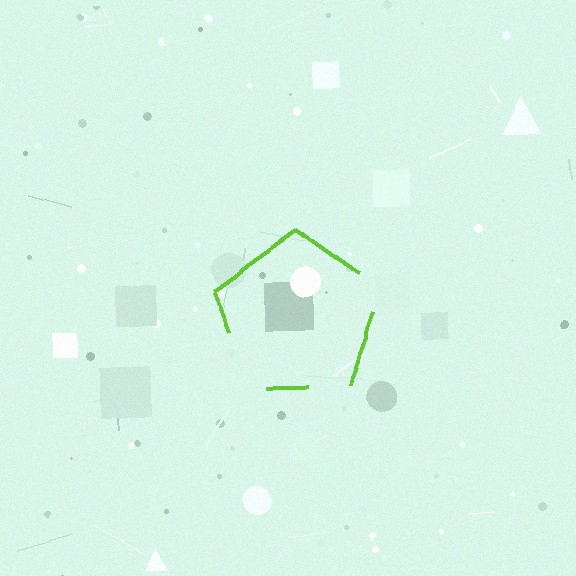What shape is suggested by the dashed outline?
The dashed outline suggests a pentagon.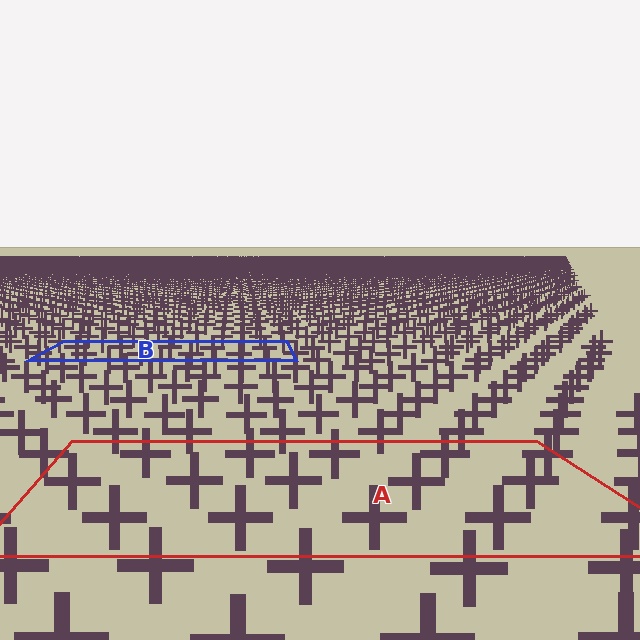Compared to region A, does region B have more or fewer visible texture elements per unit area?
Region B has more texture elements per unit area — they are packed more densely because it is farther away.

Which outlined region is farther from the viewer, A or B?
Region B is farther from the viewer — the texture elements inside it appear smaller and more densely packed.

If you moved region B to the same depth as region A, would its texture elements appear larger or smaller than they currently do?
They would appear larger. At a closer depth, the same texture elements are projected at a bigger on-screen size.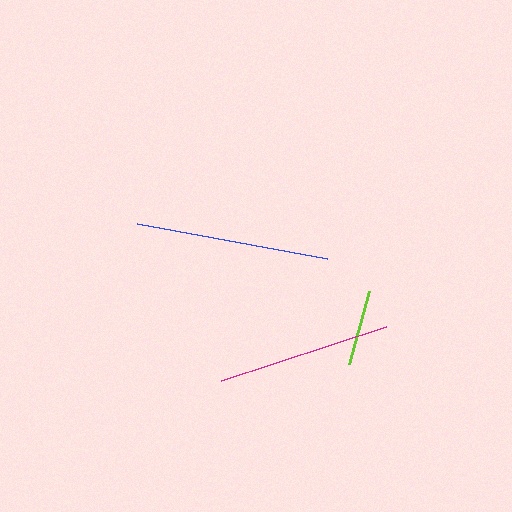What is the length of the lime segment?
The lime segment is approximately 76 pixels long.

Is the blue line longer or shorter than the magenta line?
The blue line is longer than the magenta line.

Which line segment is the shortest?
The lime line is the shortest at approximately 76 pixels.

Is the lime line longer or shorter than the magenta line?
The magenta line is longer than the lime line.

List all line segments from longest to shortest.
From longest to shortest: blue, magenta, lime.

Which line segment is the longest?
The blue line is the longest at approximately 194 pixels.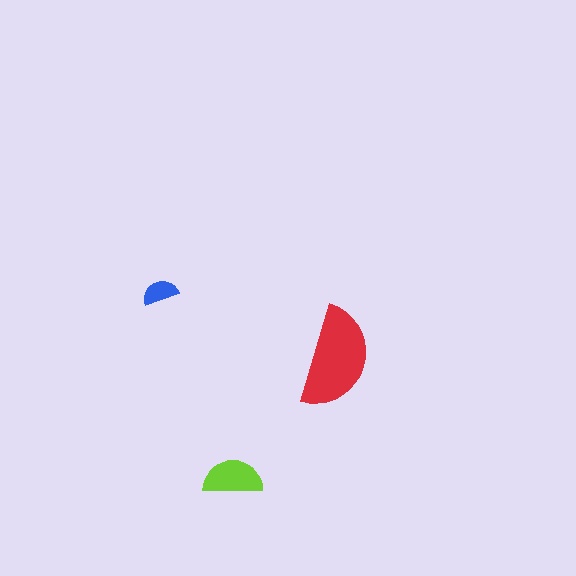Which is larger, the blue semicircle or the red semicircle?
The red one.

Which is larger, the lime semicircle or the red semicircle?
The red one.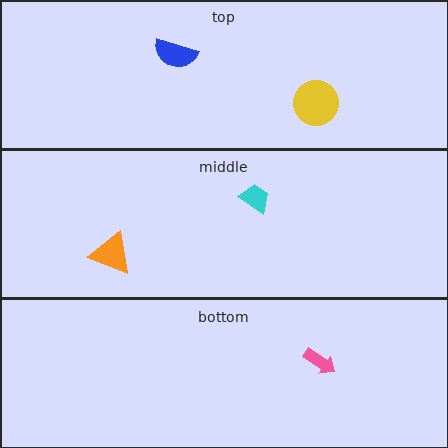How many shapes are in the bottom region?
1.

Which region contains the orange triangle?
The middle region.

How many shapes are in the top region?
2.